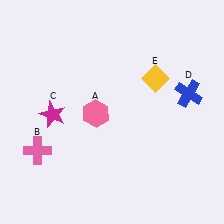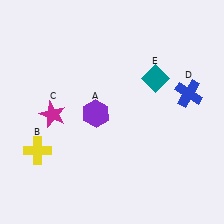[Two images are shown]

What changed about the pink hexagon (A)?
In Image 1, A is pink. In Image 2, it changed to purple.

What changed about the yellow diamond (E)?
In Image 1, E is yellow. In Image 2, it changed to teal.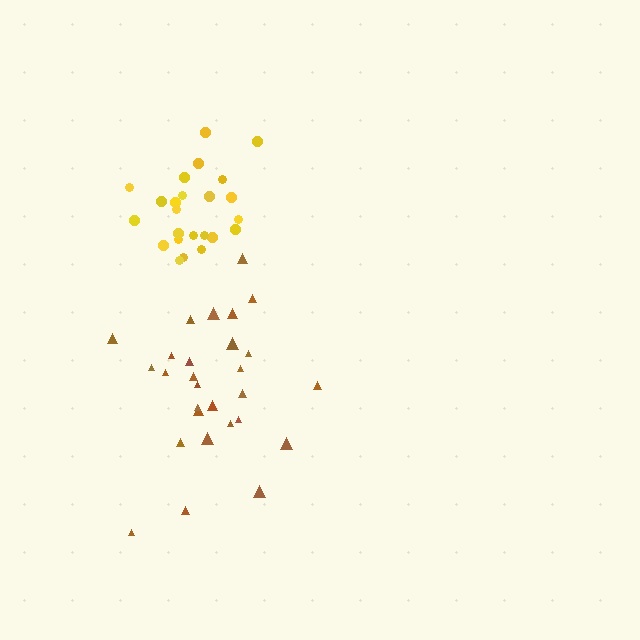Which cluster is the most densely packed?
Yellow.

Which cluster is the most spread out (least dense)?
Brown.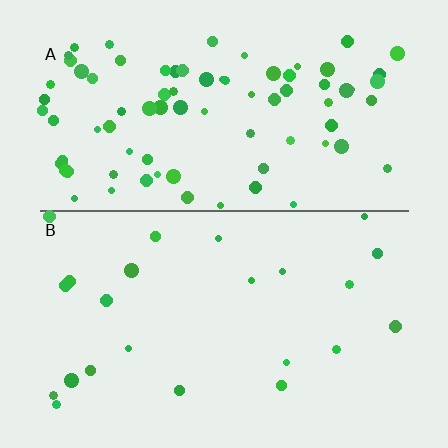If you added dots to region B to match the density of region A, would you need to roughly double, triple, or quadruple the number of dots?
Approximately quadruple.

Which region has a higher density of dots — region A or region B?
A (the top).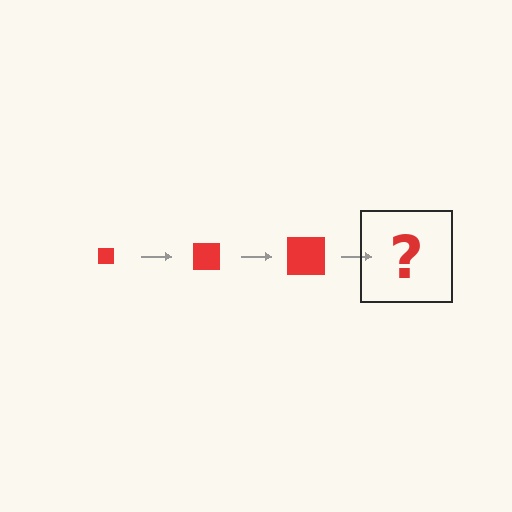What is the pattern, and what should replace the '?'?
The pattern is that the square gets progressively larger each step. The '?' should be a red square, larger than the previous one.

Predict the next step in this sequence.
The next step is a red square, larger than the previous one.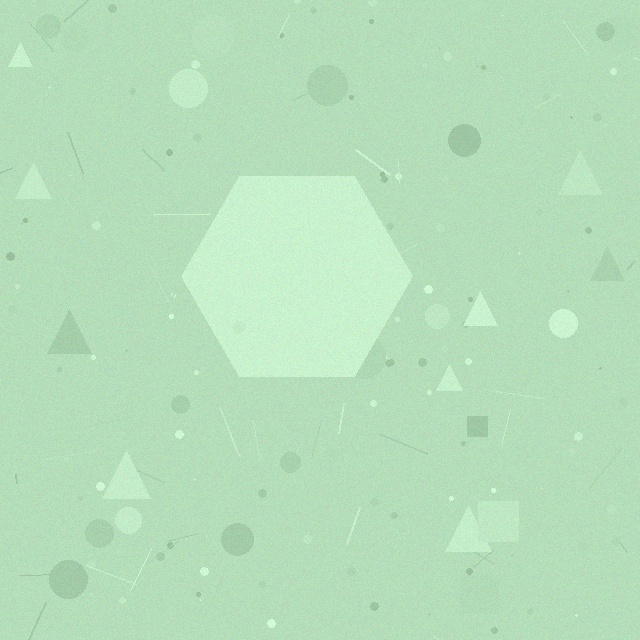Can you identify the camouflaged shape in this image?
The camouflaged shape is a hexagon.